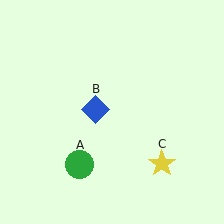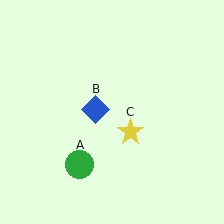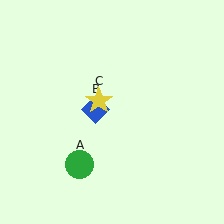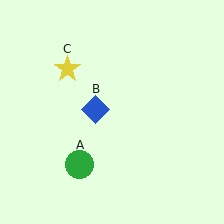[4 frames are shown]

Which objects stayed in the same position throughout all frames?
Green circle (object A) and blue diamond (object B) remained stationary.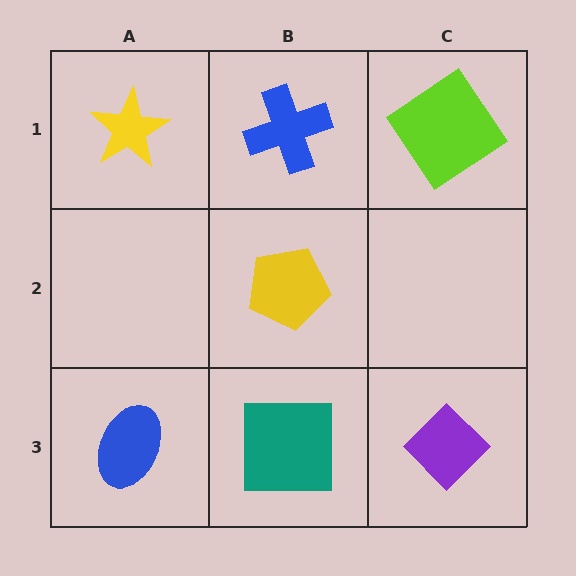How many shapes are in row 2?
1 shape.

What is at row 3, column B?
A teal square.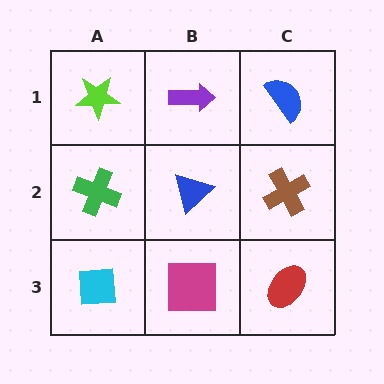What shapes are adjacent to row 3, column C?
A brown cross (row 2, column C), a magenta square (row 3, column B).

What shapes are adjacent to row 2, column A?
A lime star (row 1, column A), a cyan square (row 3, column A), a blue triangle (row 2, column B).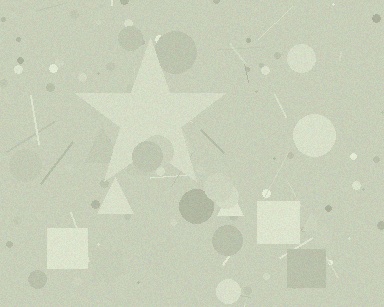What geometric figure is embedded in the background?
A star is embedded in the background.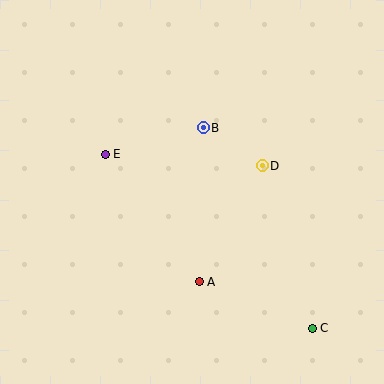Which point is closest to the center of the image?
Point B at (203, 128) is closest to the center.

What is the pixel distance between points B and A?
The distance between B and A is 154 pixels.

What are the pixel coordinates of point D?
Point D is at (262, 166).